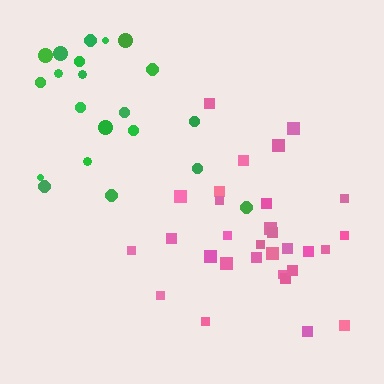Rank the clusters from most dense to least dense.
pink, green.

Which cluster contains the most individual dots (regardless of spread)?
Pink (30).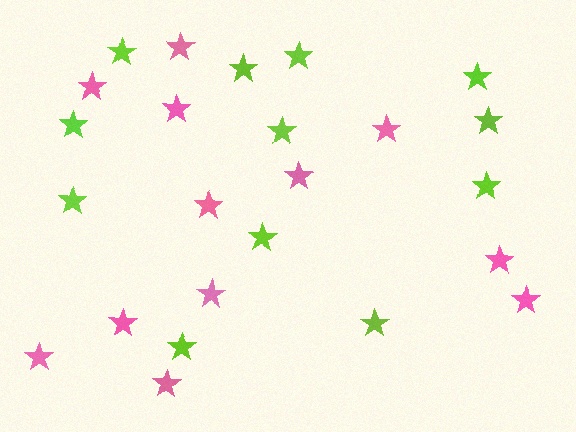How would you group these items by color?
There are 2 groups: one group of pink stars (12) and one group of lime stars (12).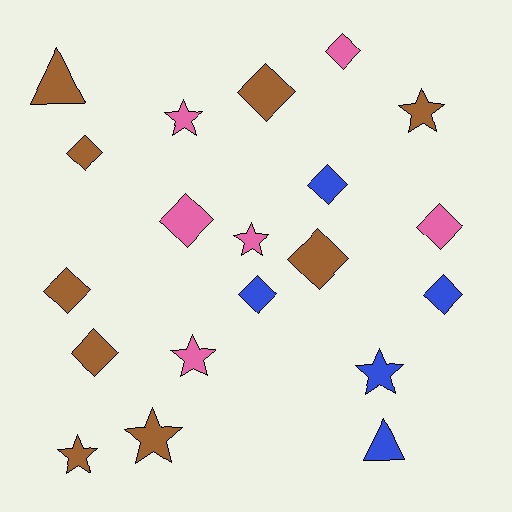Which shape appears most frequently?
Diamond, with 11 objects.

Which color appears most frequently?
Brown, with 9 objects.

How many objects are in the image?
There are 20 objects.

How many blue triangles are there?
There is 1 blue triangle.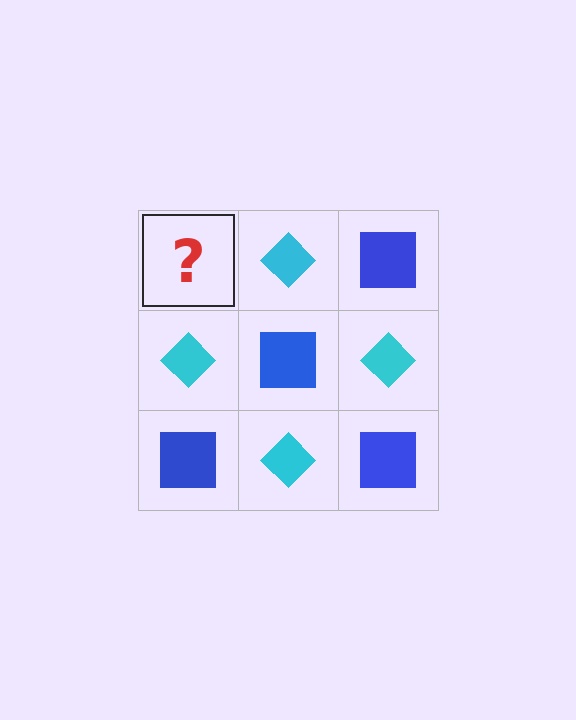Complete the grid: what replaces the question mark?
The question mark should be replaced with a blue square.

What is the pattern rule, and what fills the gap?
The rule is that it alternates blue square and cyan diamond in a checkerboard pattern. The gap should be filled with a blue square.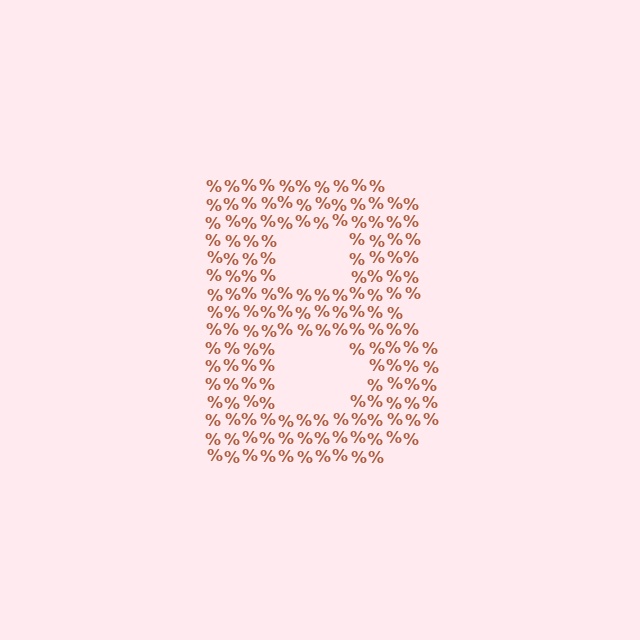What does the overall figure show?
The overall figure shows the letter B.